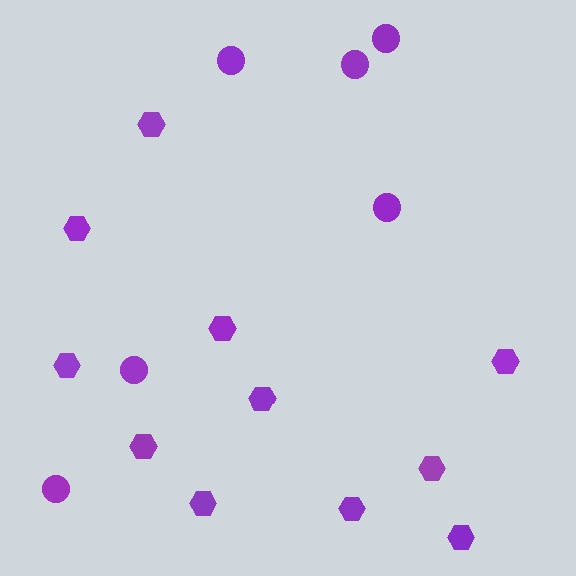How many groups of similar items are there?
There are 2 groups: one group of circles (6) and one group of hexagons (11).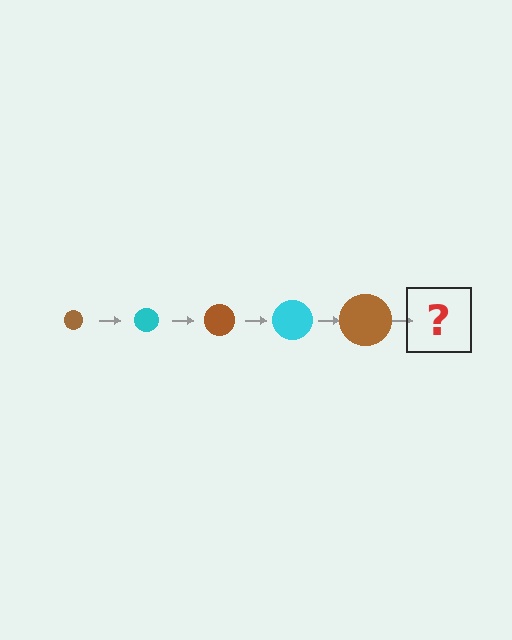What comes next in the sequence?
The next element should be a cyan circle, larger than the previous one.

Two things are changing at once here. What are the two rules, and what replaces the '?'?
The two rules are that the circle grows larger each step and the color cycles through brown and cyan. The '?' should be a cyan circle, larger than the previous one.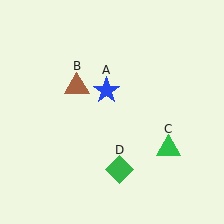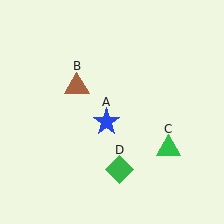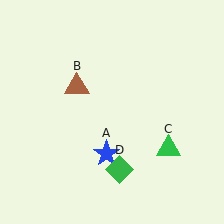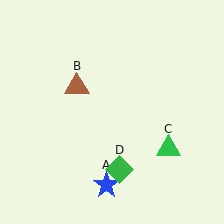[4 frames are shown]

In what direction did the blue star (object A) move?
The blue star (object A) moved down.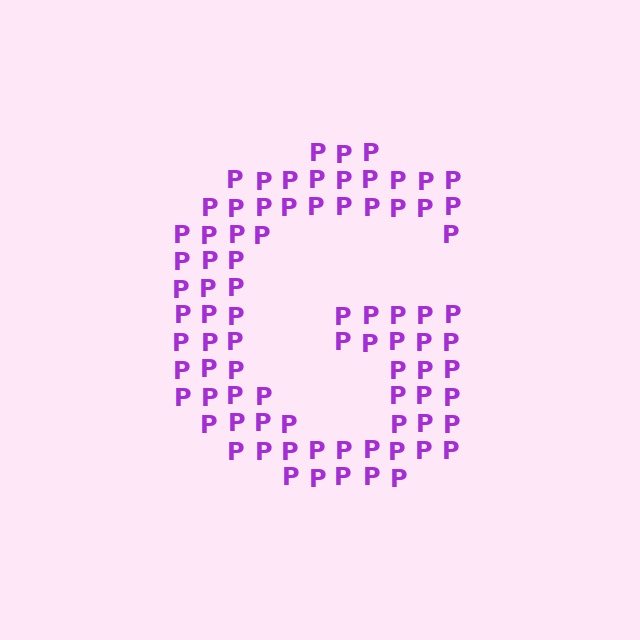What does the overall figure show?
The overall figure shows the letter G.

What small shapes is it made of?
It is made of small letter P's.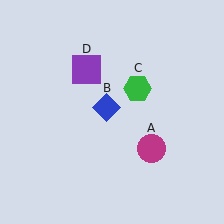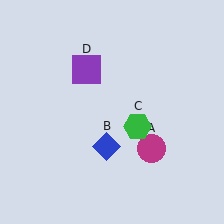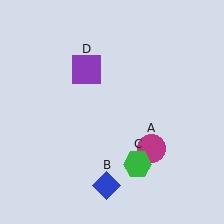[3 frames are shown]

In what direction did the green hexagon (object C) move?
The green hexagon (object C) moved down.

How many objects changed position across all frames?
2 objects changed position: blue diamond (object B), green hexagon (object C).